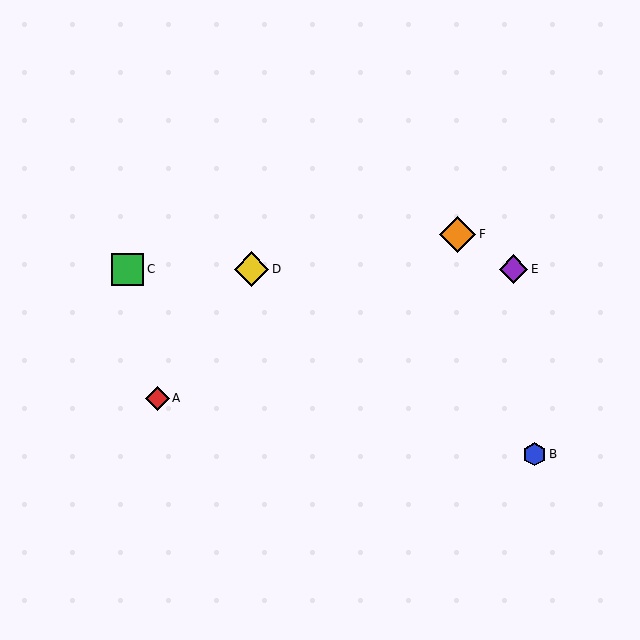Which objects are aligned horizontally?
Objects C, D, E are aligned horizontally.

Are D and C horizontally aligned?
Yes, both are at y≈269.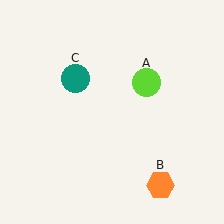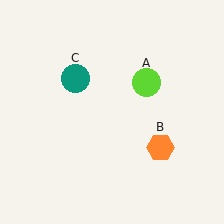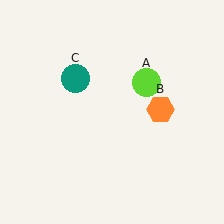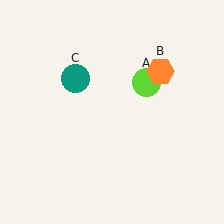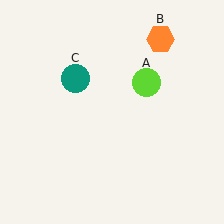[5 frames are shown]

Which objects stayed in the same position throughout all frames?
Lime circle (object A) and teal circle (object C) remained stationary.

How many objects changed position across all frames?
1 object changed position: orange hexagon (object B).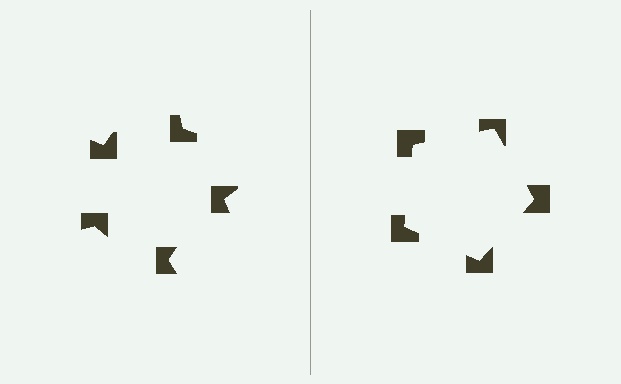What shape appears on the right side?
An illusory pentagon.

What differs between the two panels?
The notched squares are positioned identically on both sides; only the wedge orientations differ. On the right they align to a pentagon; on the left they are misaligned.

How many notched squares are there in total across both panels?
10 — 5 on each side.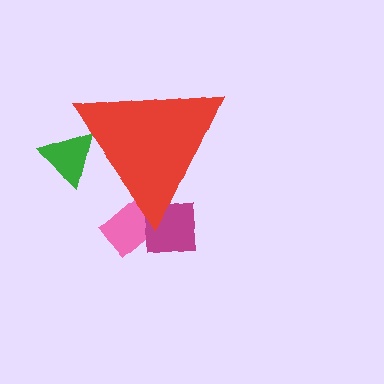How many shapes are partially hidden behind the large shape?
3 shapes are partially hidden.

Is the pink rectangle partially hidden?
Yes, the pink rectangle is partially hidden behind the red triangle.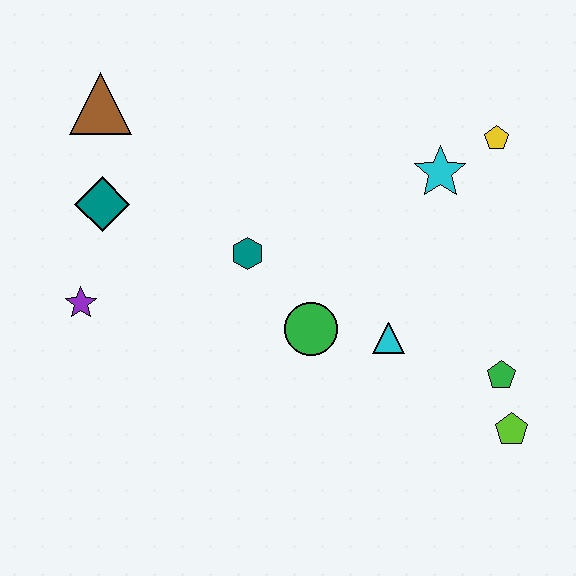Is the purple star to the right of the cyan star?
No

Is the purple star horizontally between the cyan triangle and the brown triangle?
No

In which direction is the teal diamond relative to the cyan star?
The teal diamond is to the left of the cyan star.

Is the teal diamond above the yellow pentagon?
No